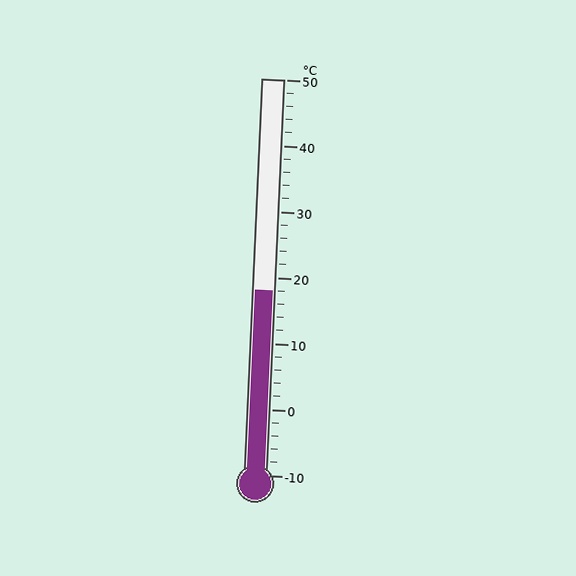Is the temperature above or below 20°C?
The temperature is below 20°C.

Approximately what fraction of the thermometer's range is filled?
The thermometer is filled to approximately 45% of its range.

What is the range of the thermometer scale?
The thermometer scale ranges from -10°C to 50°C.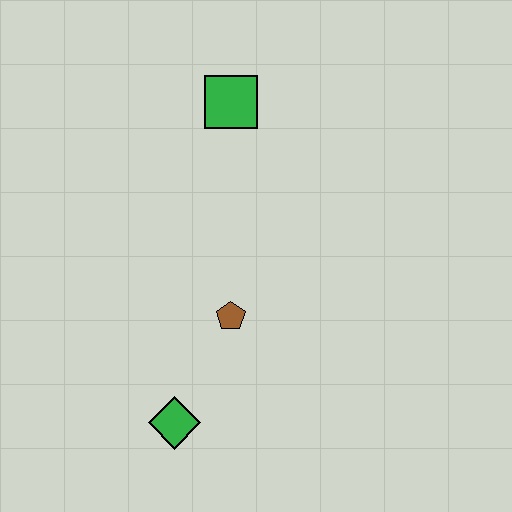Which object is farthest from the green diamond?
The green square is farthest from the green diamond.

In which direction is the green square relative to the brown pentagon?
The green square is above the brown pentagon.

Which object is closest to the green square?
The brown pentagon is closest to the green square.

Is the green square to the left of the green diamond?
No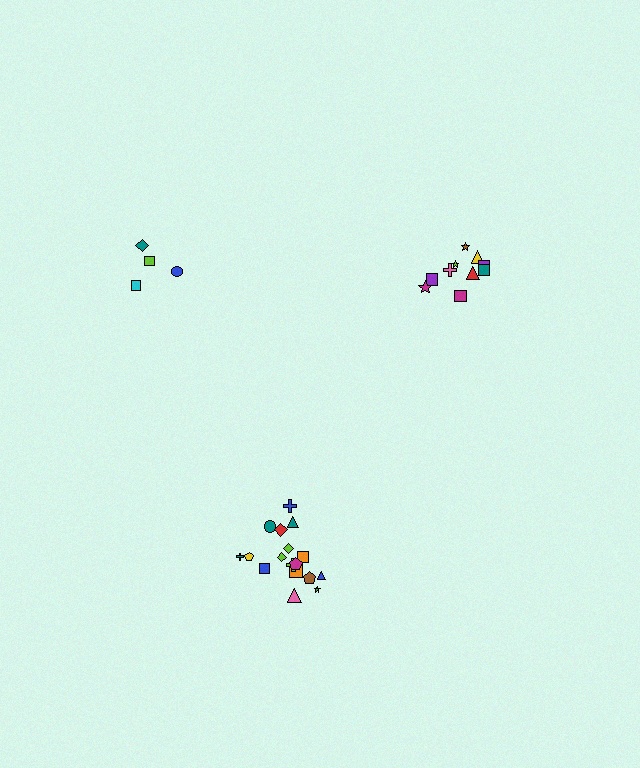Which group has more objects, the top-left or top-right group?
The top-right group.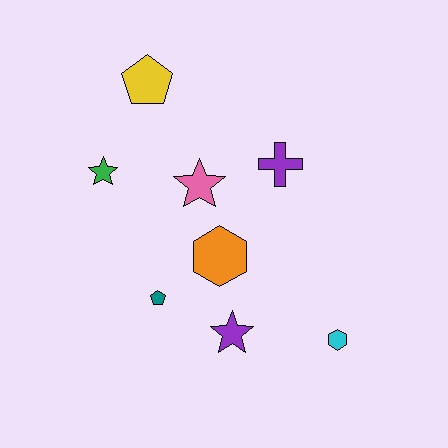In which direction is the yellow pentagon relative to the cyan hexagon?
The yellow pentagon is above the cyan hexagon.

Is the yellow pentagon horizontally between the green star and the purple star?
Yes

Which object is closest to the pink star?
The orange hexagon is closest to the pink star.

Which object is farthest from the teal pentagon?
The yellow pentagon is farthest from the teal pentagon.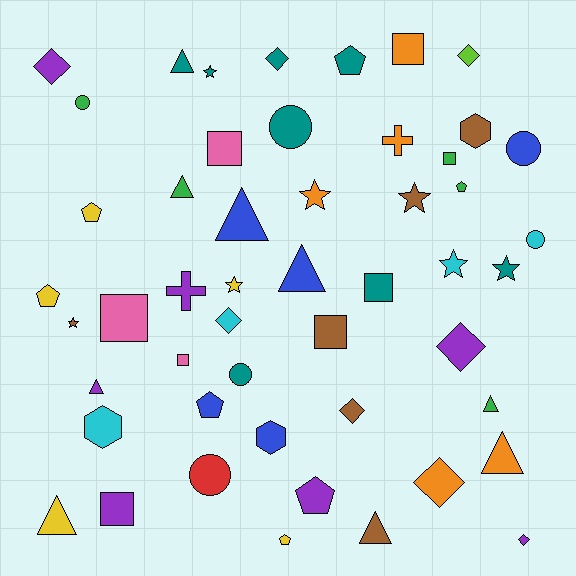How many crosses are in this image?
There are 2 crosses.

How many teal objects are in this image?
There are 8 teal objects.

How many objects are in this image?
There are 50 objects.